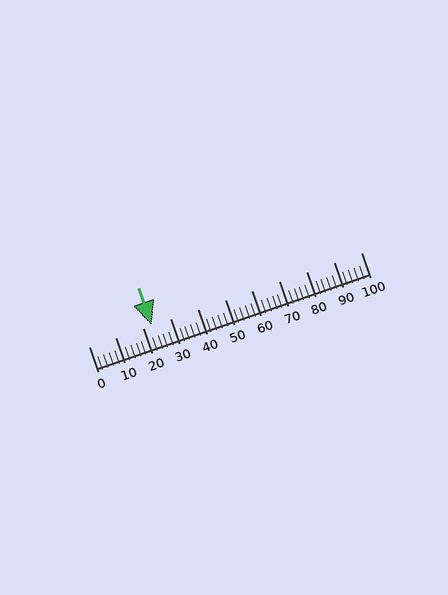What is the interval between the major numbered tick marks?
The major tick marks are spaced 10 units apart.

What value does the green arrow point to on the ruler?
The green arrow points to approximately 23.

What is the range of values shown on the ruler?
The ruler shows values from 0 to 100.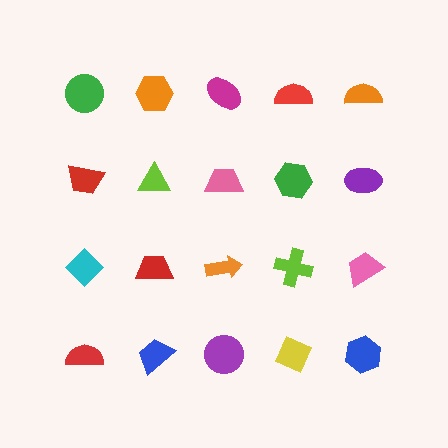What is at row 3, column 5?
A pink trapezoid.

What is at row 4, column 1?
A red semicircle.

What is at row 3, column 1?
A cyan diamond.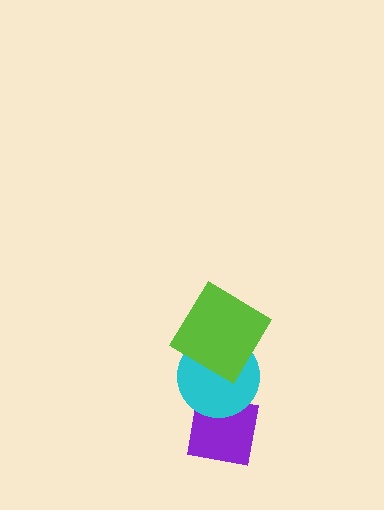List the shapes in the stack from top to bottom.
From top to bottom: the lime diamond, the cyan circle, the purple square.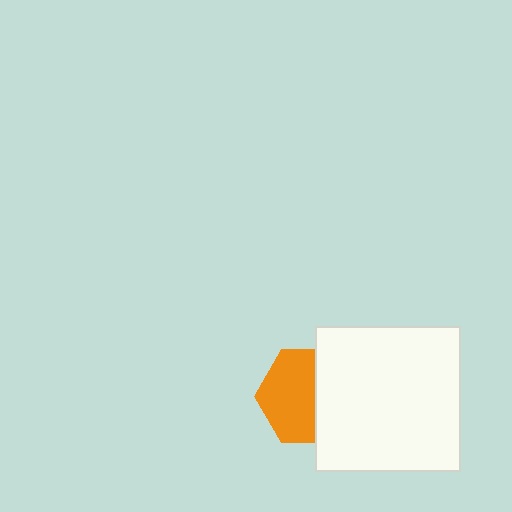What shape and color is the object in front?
The object in front is a white square.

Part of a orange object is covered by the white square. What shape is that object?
It is a hexagon.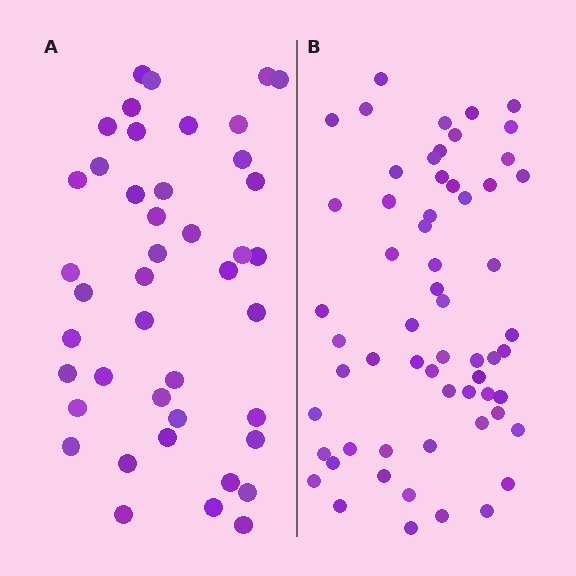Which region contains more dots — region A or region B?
Region B (the right region) has more dots.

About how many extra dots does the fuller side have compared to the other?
Region B has approximately 15 more dots than region A.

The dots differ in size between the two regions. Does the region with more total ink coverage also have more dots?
No. Region A has more total ink coverage because its dots are larger, but region B actually contains more individual dots. Total area can be misleading — the number of items is what matters here.